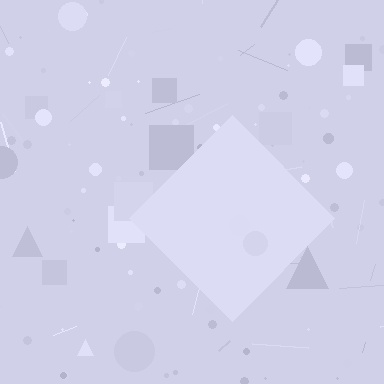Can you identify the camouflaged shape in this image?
The camouflaged shape is a diamond.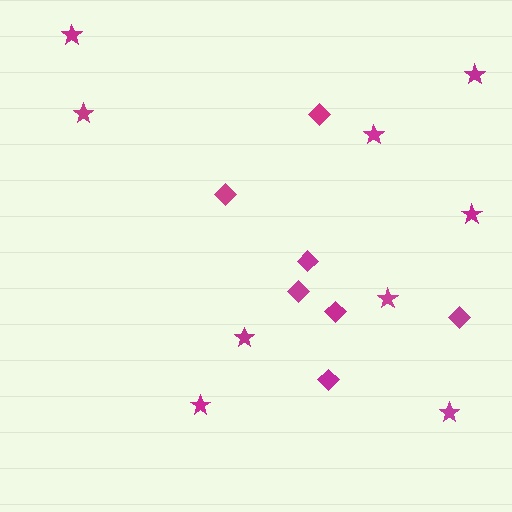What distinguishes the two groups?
There are 2 groups: one group of diamonds (7) and one group of stars (9).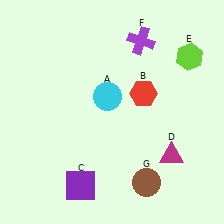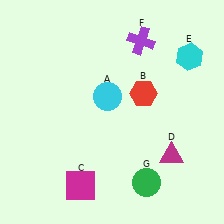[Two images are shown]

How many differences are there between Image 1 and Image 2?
There are 3 differences between the two images.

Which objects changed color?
C changed from purple to magenta. E changed from lime to cyan. G changed from brown to green.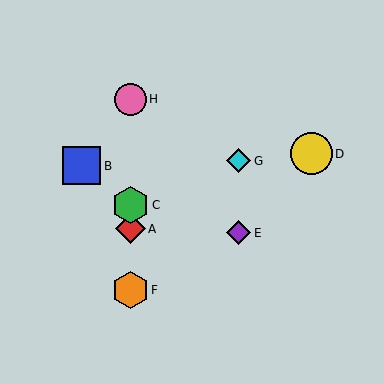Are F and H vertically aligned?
Yes, both are at x≈130.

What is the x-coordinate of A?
Object A is at x≈130.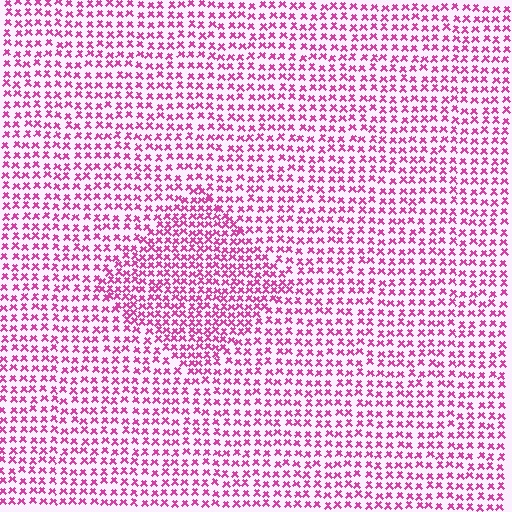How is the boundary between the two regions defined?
The boundary is defined by a change in element density (approximately 1.5x ratio). All elements are the same color, size, and shape.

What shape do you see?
I see a diamond.